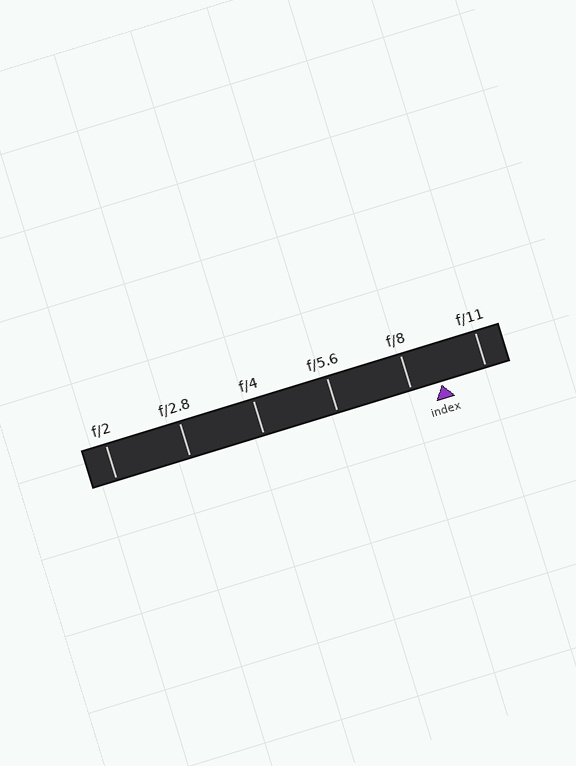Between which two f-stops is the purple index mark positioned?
The index mark is between f/8 and f/11.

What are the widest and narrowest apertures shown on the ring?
The widest aperture shown is f/2 and the narrowest is f/11.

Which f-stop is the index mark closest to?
The index mark is closest to f/8.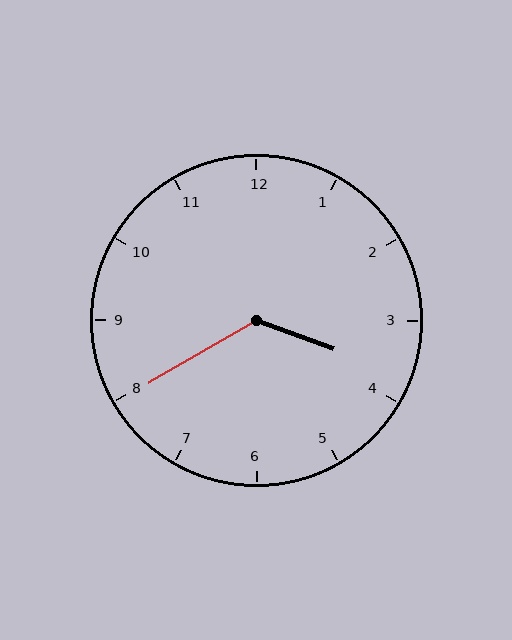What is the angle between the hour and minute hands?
Approximately 130 degrees.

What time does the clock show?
3:40.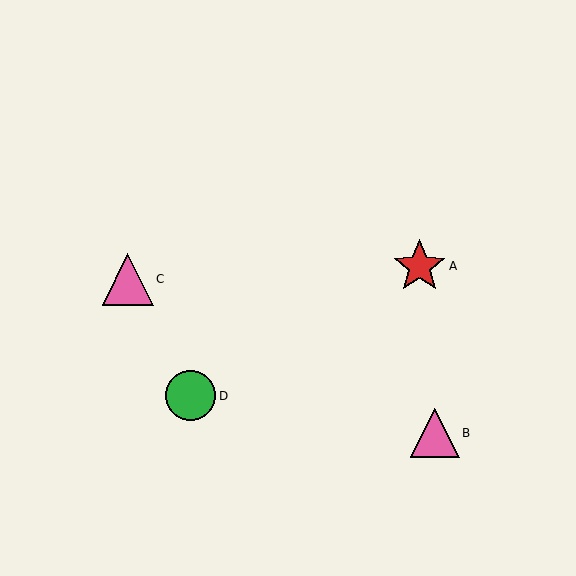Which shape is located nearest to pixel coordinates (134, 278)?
The pink triangle (labeled C) at (128, 279) is nearest to that location.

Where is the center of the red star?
The center of the red star is at (420, 266).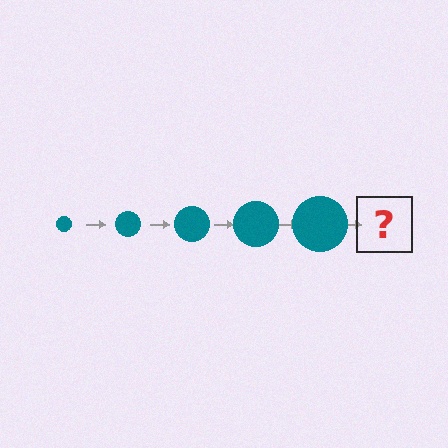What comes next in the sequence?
The next element should be a teal circle, larger than the previous one.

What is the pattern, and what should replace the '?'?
The pattern is that the circle gets progressively larger each step. The '?' should be a teal circle, larger than the previous one.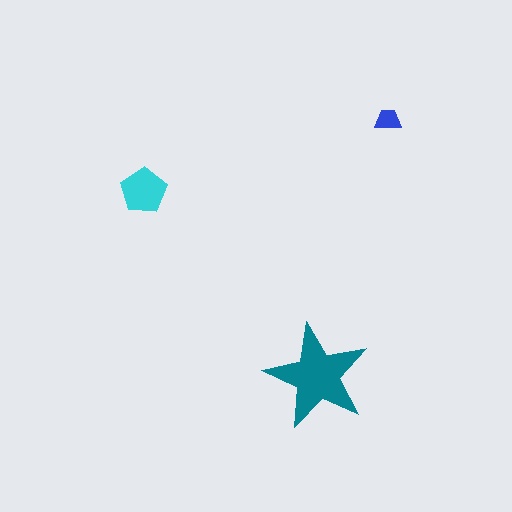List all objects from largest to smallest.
The teal star, the cyan pentagon, the blue trapezoid.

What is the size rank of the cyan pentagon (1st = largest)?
2nd.